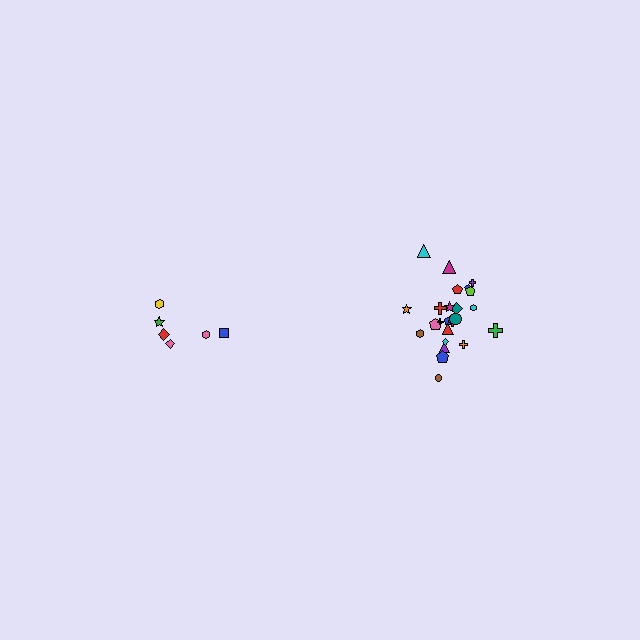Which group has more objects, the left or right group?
The right group.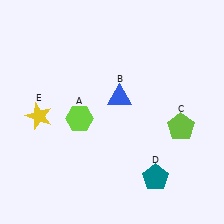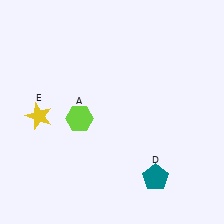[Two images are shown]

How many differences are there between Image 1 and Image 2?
There are 2 differences between the two images.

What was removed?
The lime pentagon (C), the blue triangle (B) were removed in Image 2.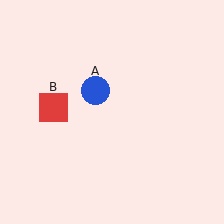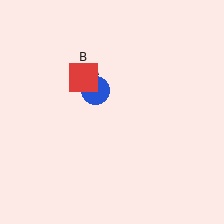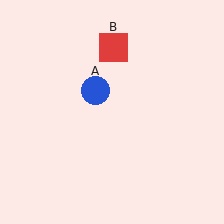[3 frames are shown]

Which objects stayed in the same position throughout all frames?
Blue circle (object A) remained stationary.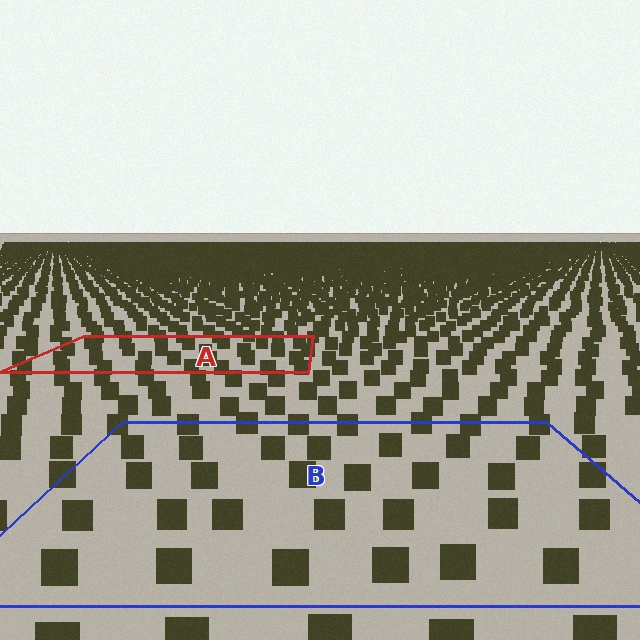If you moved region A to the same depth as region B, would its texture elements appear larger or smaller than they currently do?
They would appear larger. At a closer depth, the same texture elements are projected at a bigger on-screen size.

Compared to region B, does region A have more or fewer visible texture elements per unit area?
Region A has more texture elements per unit area — they are packed more densely because it is farther away.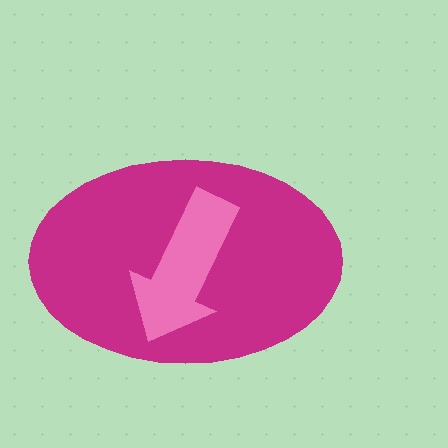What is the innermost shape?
The pink arrow.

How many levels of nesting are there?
2.